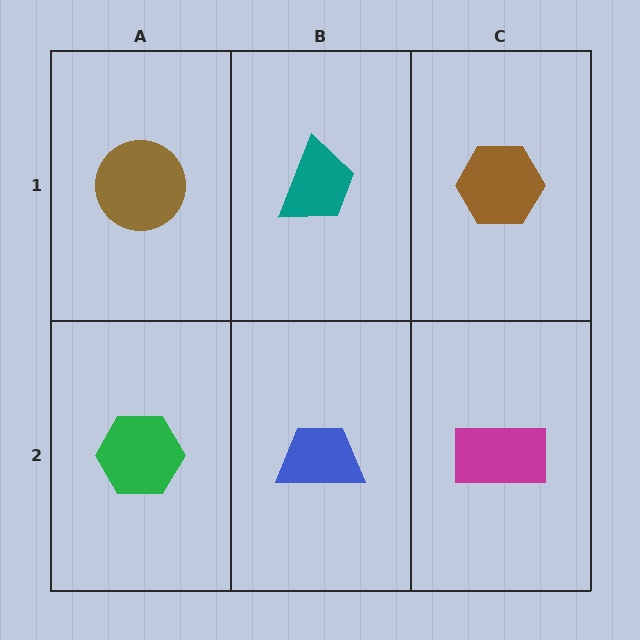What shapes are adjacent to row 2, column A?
A brown circle (row 1, column A), a blue trapezoid (row 2, column B).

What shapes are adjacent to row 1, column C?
A magenta rectangle (row 2, column C), a teal trapezoid (row 1, column B).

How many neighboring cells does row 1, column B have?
3.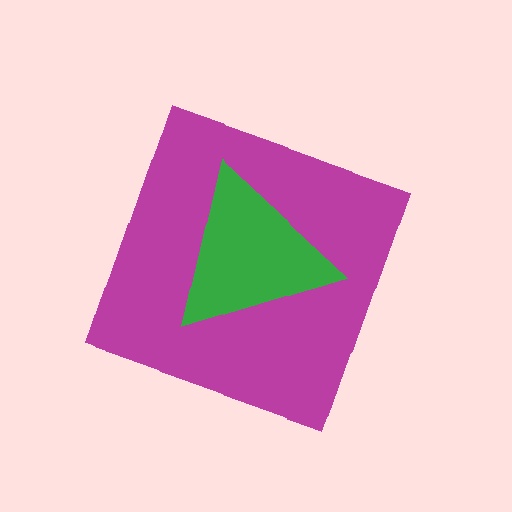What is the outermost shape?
The magenta diamond.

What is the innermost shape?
The green triangle.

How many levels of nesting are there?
2.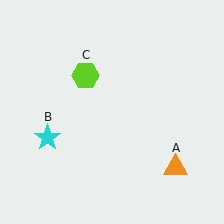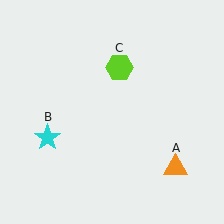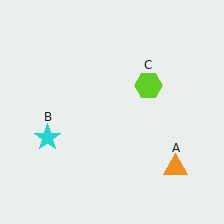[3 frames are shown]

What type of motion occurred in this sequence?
The lime hexagon (object C) rotated clockwise around the center of the scene.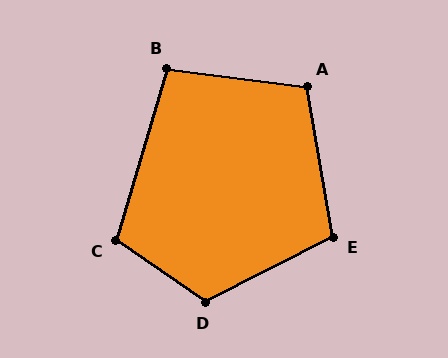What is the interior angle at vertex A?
Approximately 107 degrees (obtuse).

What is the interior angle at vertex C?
Approximately 108 degrees (obtuse).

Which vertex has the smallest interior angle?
B, at approximately 99 degrees.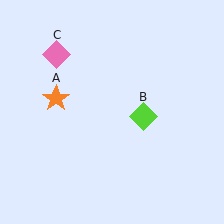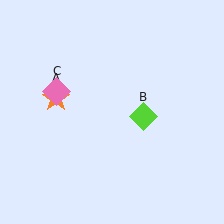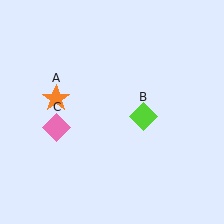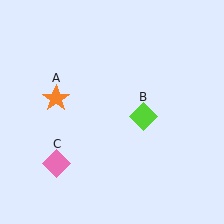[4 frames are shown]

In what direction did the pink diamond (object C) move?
The pink diamond (object C) moved down.